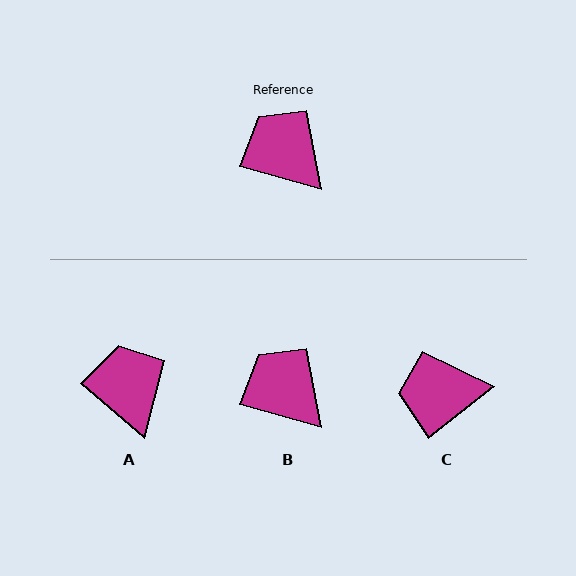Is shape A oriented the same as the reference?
No, it is off by about 25 degrees.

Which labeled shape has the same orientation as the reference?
B.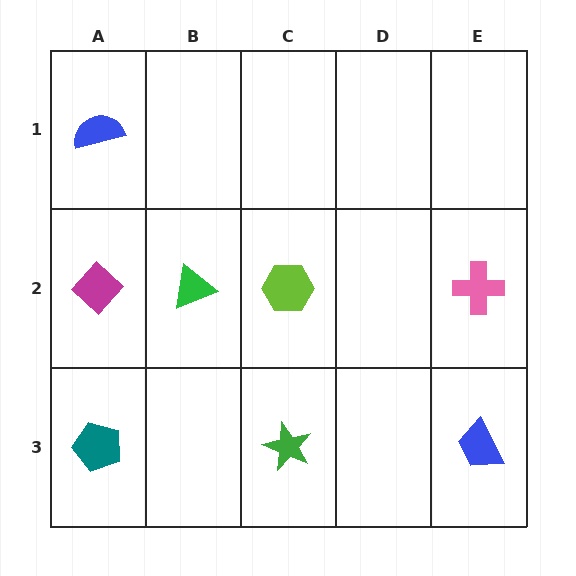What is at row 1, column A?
A blue semicircle.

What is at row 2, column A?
A magenta diamond.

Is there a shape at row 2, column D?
No, that cell is empty.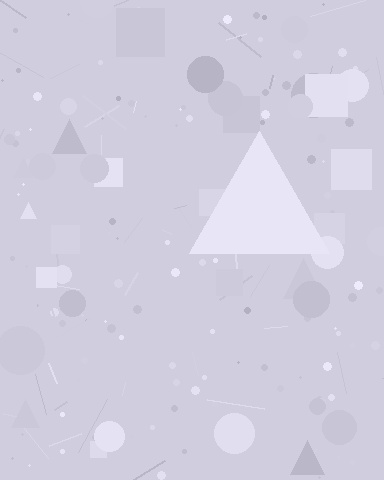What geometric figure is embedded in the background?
A triangle is embedded in the background.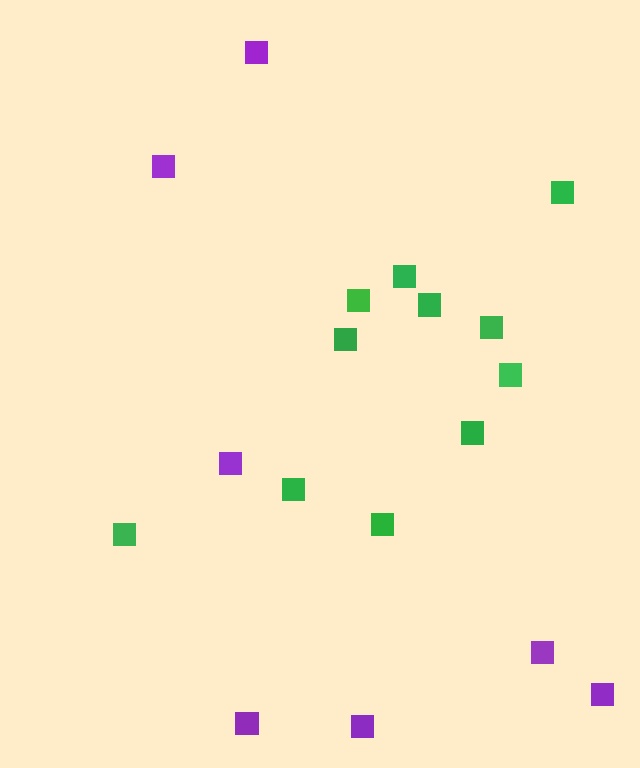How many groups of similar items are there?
There are 2 groups: one group of green squares (11) and one group of purple squares (7).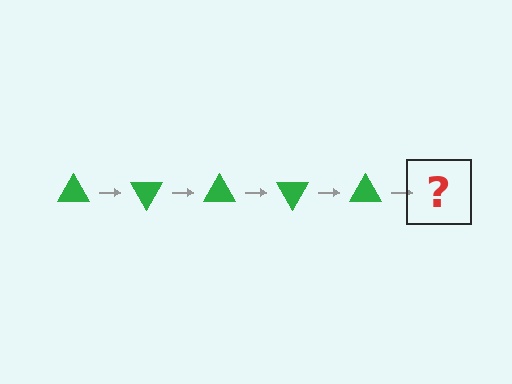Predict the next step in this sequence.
The next step is a green triangle rotated 300 degrees.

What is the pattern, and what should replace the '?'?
The pattern is that the triangle rotates 60 degrees each step. The '?' should be a green triangle rotated 300 degrees.